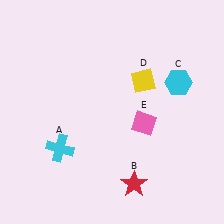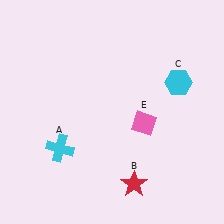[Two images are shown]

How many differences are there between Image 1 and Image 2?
There is 1 difference between the two images.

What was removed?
The yellow diamond (D) was removed in Image 2.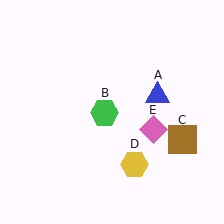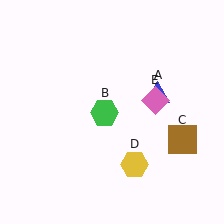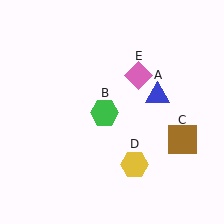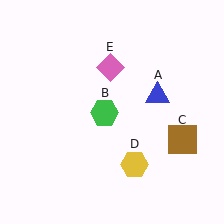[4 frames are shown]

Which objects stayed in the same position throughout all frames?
Blue triangle (object A) and green hexagon (object B) and brown square (object C) and yellow hexagon (object D) remained stationary.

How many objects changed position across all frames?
1 object changed position: pink diamond (object E).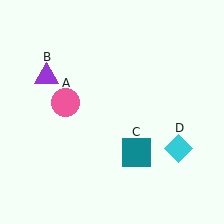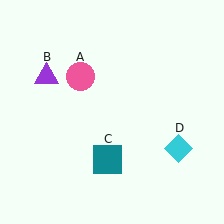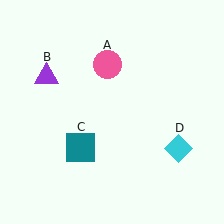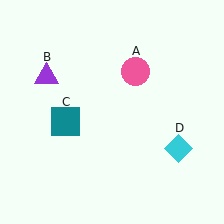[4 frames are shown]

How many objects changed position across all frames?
2 objects changed position: pink circle (object A), teal square (object C).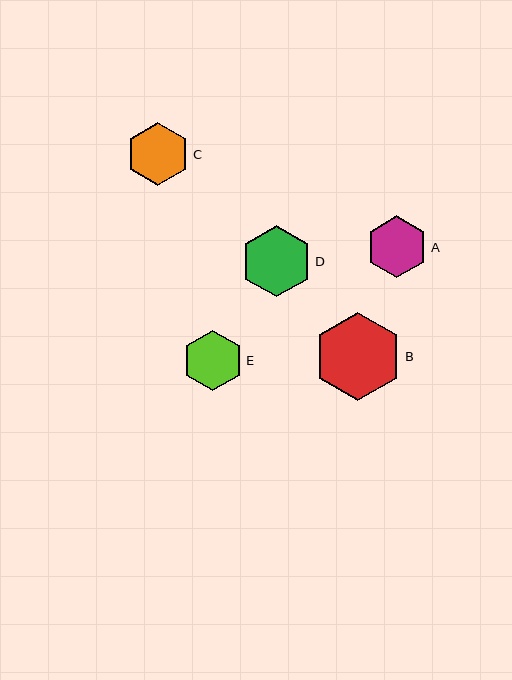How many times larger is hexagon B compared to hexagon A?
Hexagon B is approximately 1.4 times the size of hexagon A.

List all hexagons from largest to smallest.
From largest to smallest: B, D, C, A, E.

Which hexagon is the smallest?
Hexagon E is the smallest with a size of approximately 61 pixels.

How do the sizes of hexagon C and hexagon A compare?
Hexagon C and hexagon A are approximately the same size.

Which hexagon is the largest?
Hexagon B is the largest with a size of approximately 88 pixels.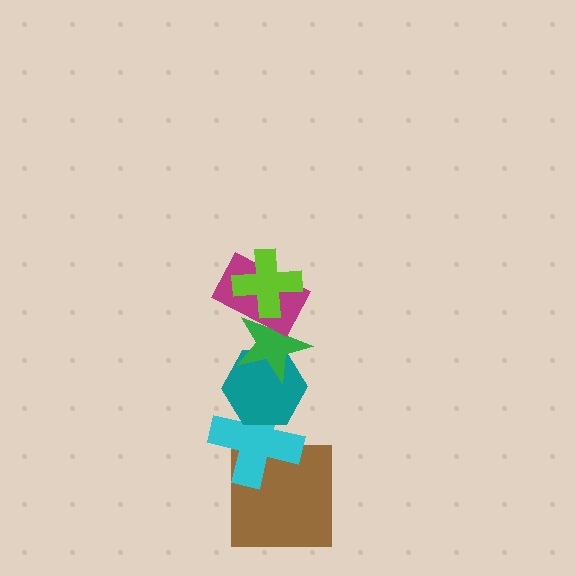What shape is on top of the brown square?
The cyan cross is on top of the brown square.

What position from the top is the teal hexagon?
The teal hexagon is 4th from the top.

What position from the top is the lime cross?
The lime cross is 1st from the top.